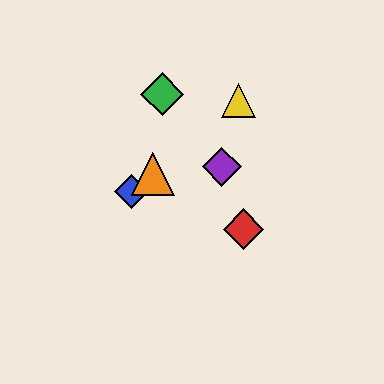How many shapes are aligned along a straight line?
3 shapes (the blue diamond, the yellow triangle, the orange triangle) are aligned along a straight line.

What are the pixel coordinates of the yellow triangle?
The yellow triangle is at (239, 101).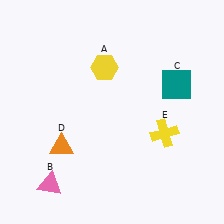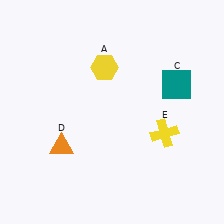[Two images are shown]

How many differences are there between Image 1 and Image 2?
There is 1 difference between the two images.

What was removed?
The pink triangle (B) was removed in Image 2.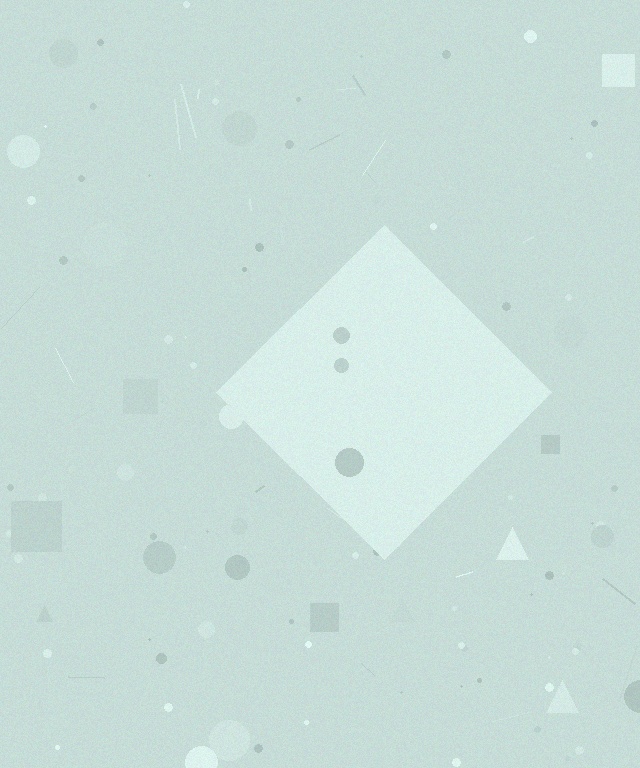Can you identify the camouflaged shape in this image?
The camouflaged shape is a diamond.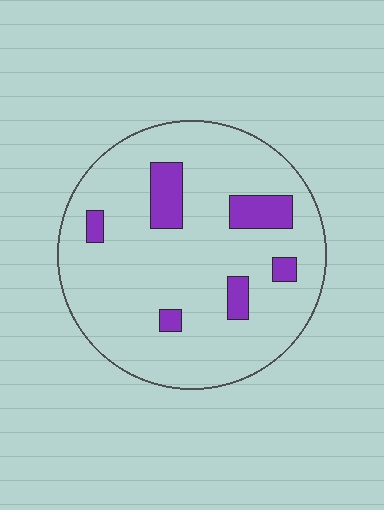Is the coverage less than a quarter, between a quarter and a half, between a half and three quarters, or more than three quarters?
Less than a quarter.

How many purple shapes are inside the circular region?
6.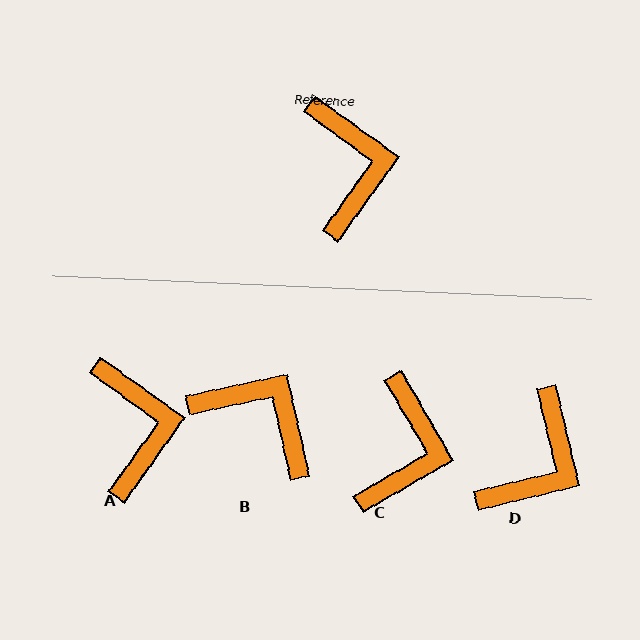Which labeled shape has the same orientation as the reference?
A.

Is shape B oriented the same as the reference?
No, it is off by about 48 degrees.